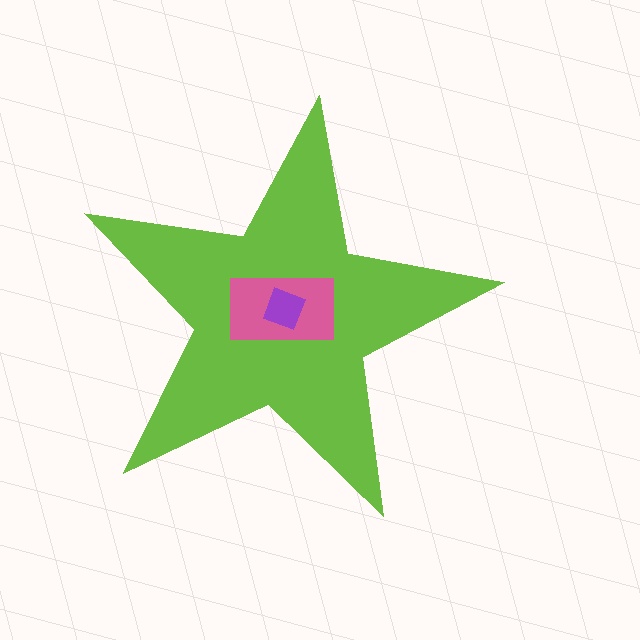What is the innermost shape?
The purple diamond.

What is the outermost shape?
The lime star.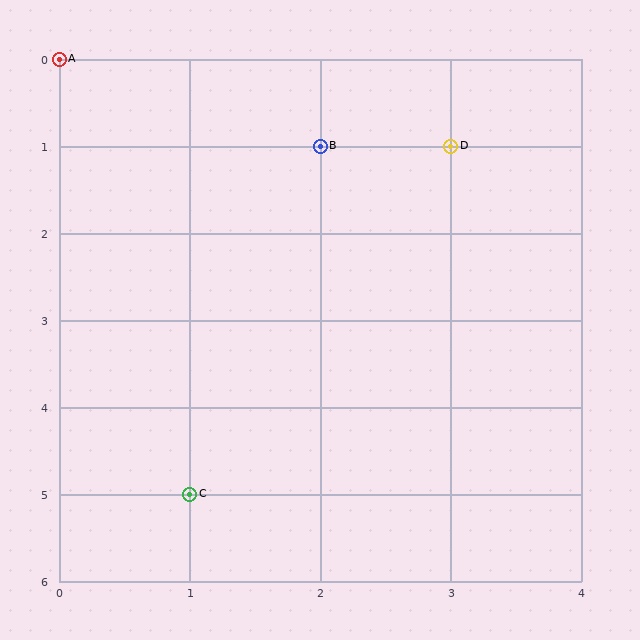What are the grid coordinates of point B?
Point B is at grid coordinates (2, 1).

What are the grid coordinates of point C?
Point C is at grid coordinates (1, 5).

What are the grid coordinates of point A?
Point A is at grid coordinates (0, 0).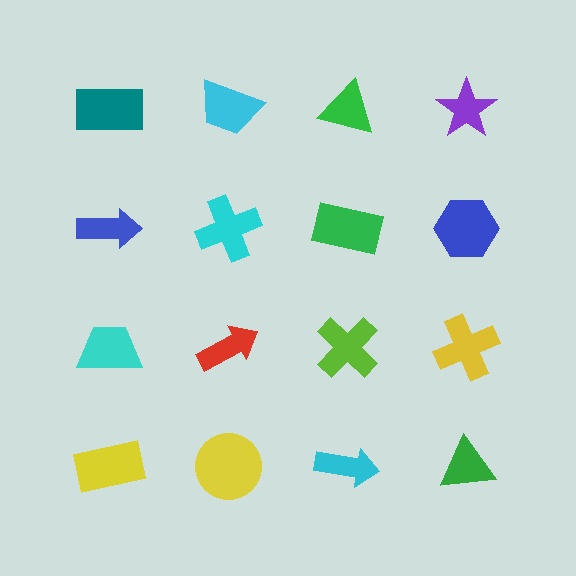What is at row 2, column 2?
A cyan cross.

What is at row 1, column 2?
A cyan trapezoid.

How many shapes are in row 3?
4 shapes.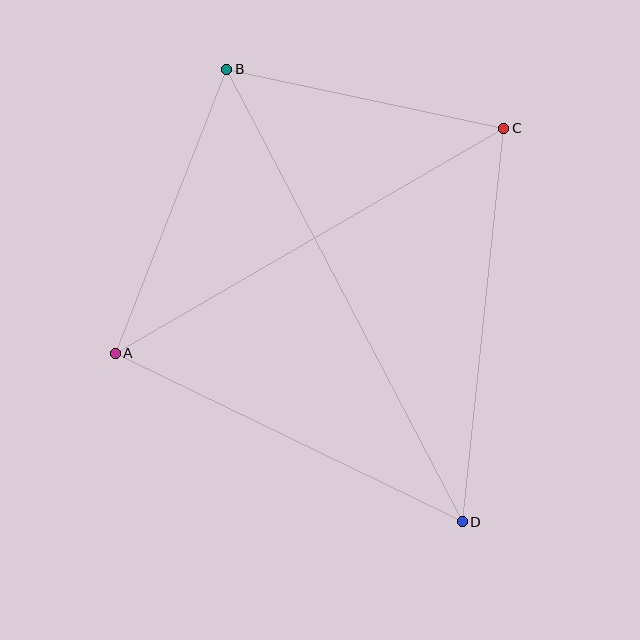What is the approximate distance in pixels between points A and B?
The distance between A and B is approximately 305 pixels.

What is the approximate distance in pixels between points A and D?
The distance between A and D is approximately 386 pixels.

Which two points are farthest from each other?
Points B and D are farthest from each other.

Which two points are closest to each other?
Points B and C are closest to each other.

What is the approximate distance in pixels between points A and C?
The distance between A and C is approximately 449 pixels.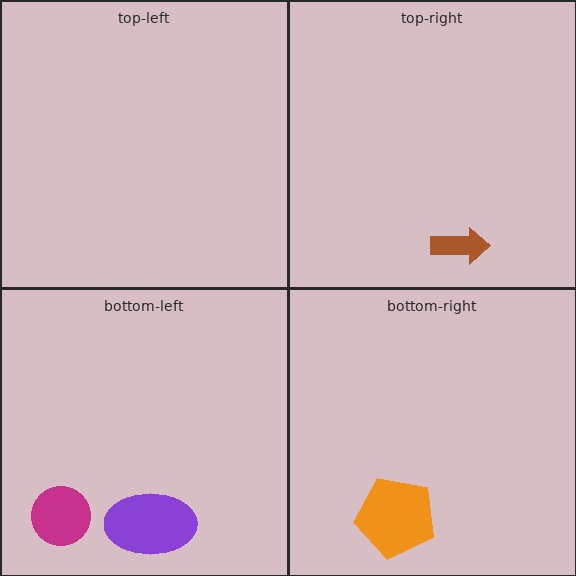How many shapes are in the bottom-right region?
1.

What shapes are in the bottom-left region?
The purple ellipse, the magenta circle.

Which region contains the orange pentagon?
The bottom-right region.